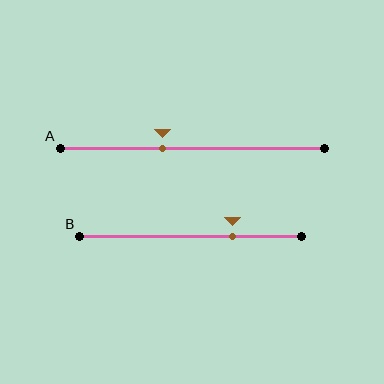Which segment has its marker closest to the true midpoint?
Segment A has its marker closest to the true midpoint.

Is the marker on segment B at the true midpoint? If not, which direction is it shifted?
No, the marker on segment B is shifted to the right by about 19% of the segment length.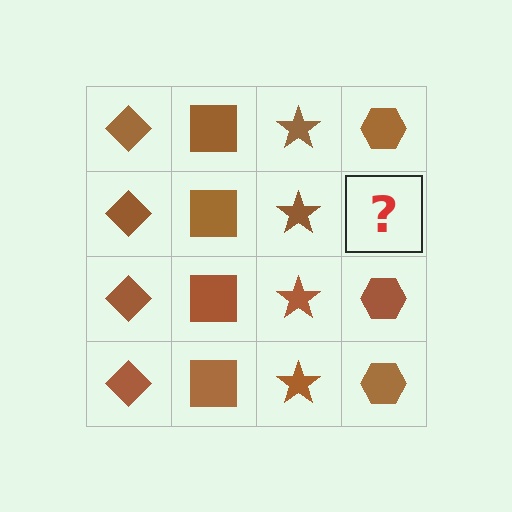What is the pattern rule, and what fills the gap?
The rule is that each column has a consistent shape. The gap should be filled with a brown hexagon.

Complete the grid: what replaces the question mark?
The question mark should be replaced with a brown hexagon.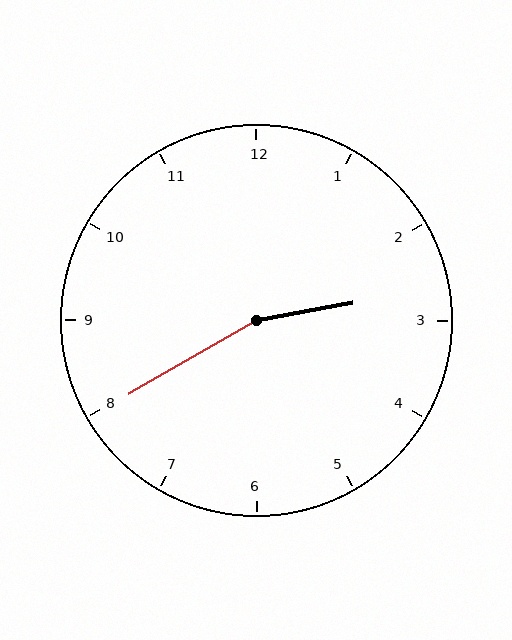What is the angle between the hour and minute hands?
Approximately 160 degrees.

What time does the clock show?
2:40.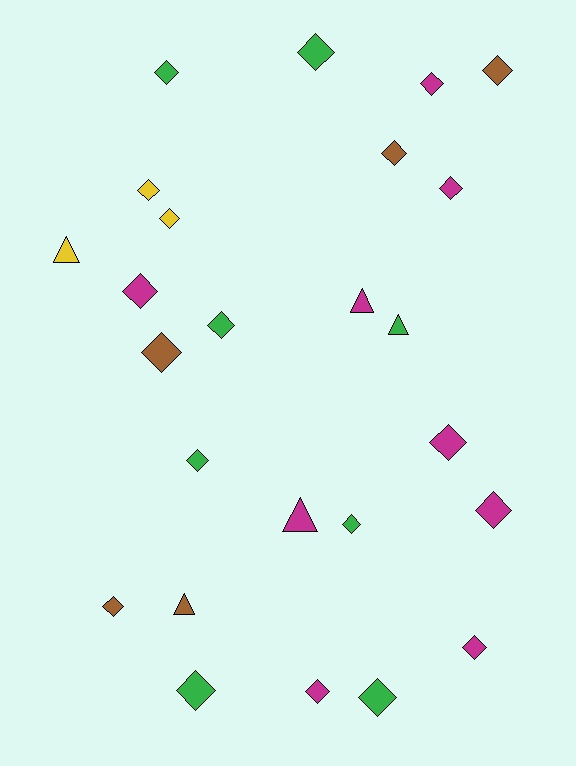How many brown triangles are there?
There is 1 brown triangle.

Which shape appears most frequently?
Diamond, with 20 objects.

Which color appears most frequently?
Magenta, with 9 objects.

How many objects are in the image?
There are 25 objects.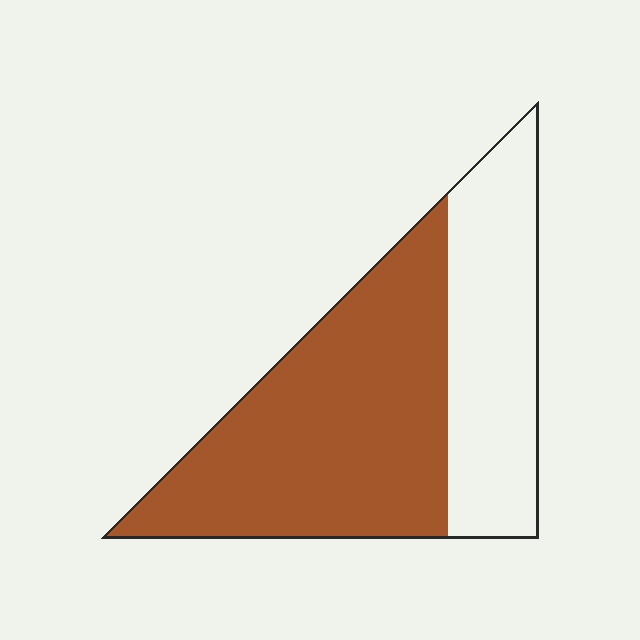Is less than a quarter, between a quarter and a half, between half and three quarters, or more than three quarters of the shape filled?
Between half and three quarters.